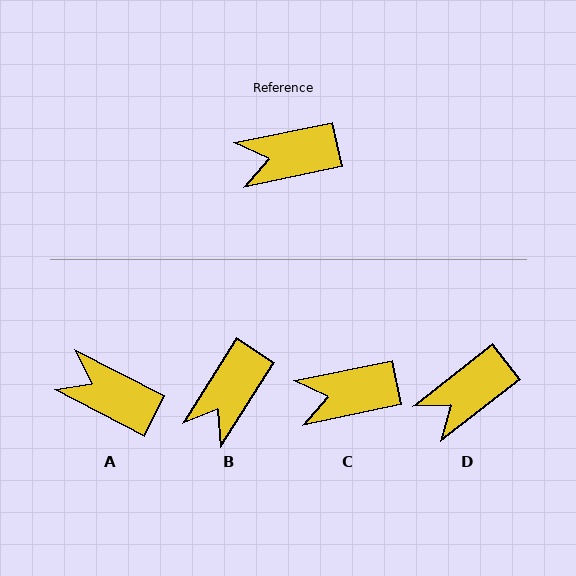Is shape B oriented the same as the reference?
No, it is off by about 46 degrees.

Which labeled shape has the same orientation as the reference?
C.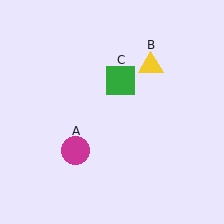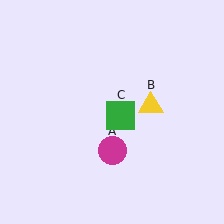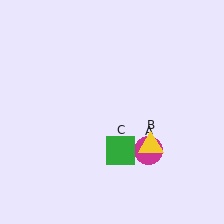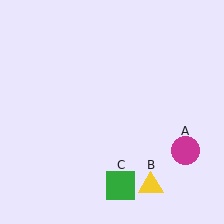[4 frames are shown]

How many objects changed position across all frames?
3 objects changed position: magenta circle (object A), yellow triangle (object B), green square (object C).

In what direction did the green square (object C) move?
The green square (object C) moved down.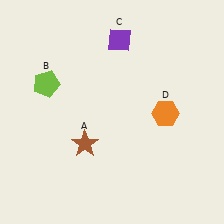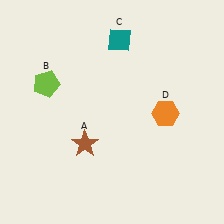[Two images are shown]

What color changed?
The diamond (C) changed from purple in Image 1 to teal in Image 2.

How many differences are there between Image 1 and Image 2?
There is 1 difference between the two images.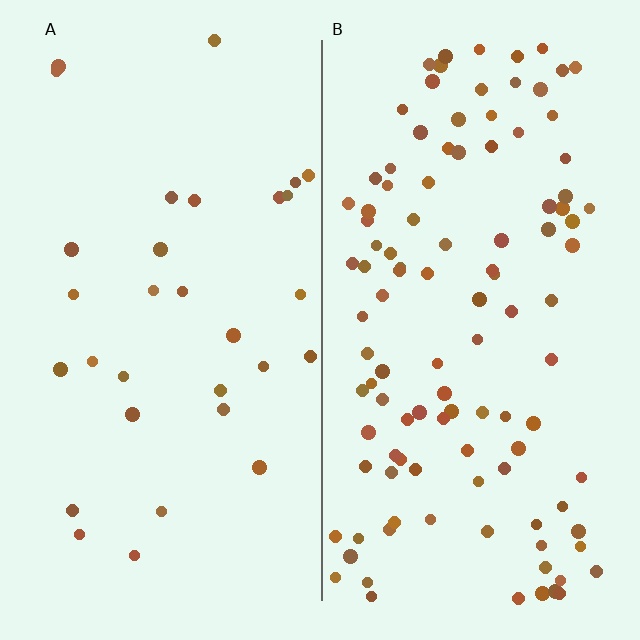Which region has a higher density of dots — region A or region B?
B (the right).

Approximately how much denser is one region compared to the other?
Approximately 3.6× — region B over region A.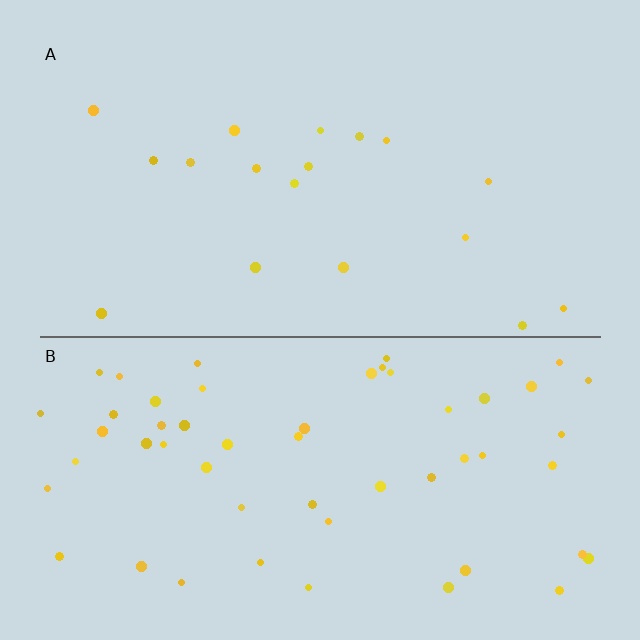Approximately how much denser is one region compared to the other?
Approximately 3.1× — region B over region A.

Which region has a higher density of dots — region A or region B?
B (the bottom).